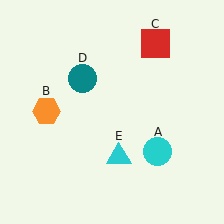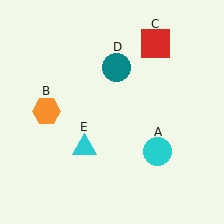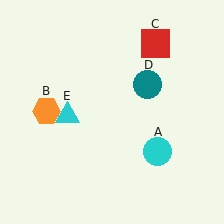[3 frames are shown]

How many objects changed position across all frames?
2 objects changed position: teal circle (object D), cyan triangle (object E).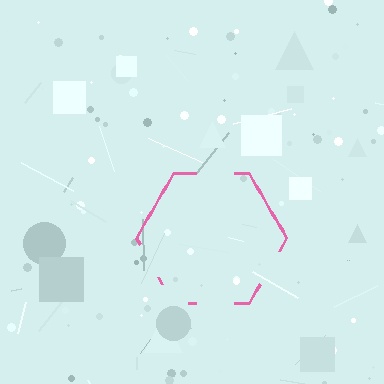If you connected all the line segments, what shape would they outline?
They would outline a hexagon.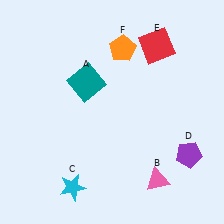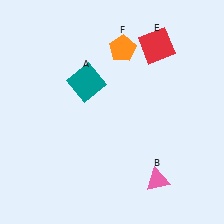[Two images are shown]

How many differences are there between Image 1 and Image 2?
There are 2 differences between the two images.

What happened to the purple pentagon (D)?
The purple pentagon (D) was removed in Image 2. It was in the bottom-right area of Image 1.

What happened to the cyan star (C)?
The cyan star (C) was removed in Image 2. It was in the bottom-left area of Image 1.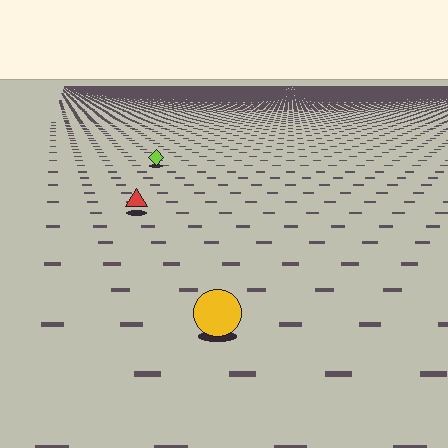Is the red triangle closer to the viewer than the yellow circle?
No. The yellow circle is closer — you can tell from the texture gradient: the ground texture is coarser near it.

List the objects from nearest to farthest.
From nearest to farthest: the yellow circle, the red triangle, the lime diamond.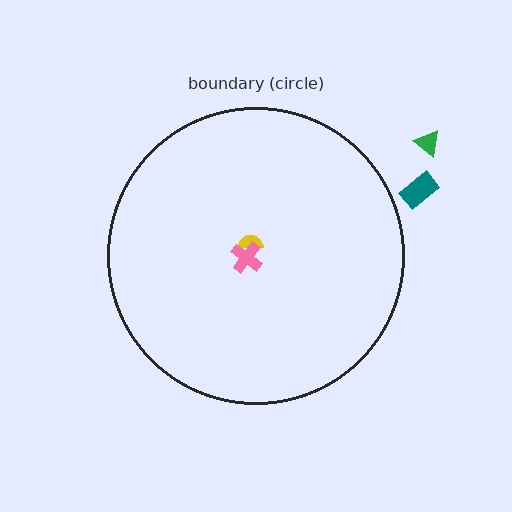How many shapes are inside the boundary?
2 inside, 2 outside.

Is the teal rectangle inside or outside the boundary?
Outside.